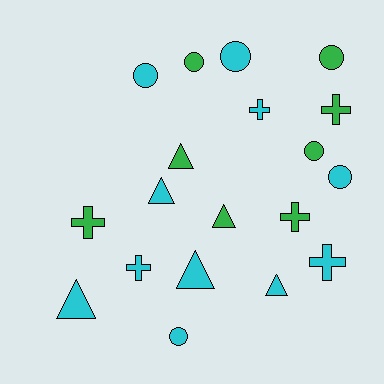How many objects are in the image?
There are 19 objects.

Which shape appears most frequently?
Circle, with 7 objects.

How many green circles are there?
There are 3 green circles.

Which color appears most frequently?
Cyan, with 11 objects.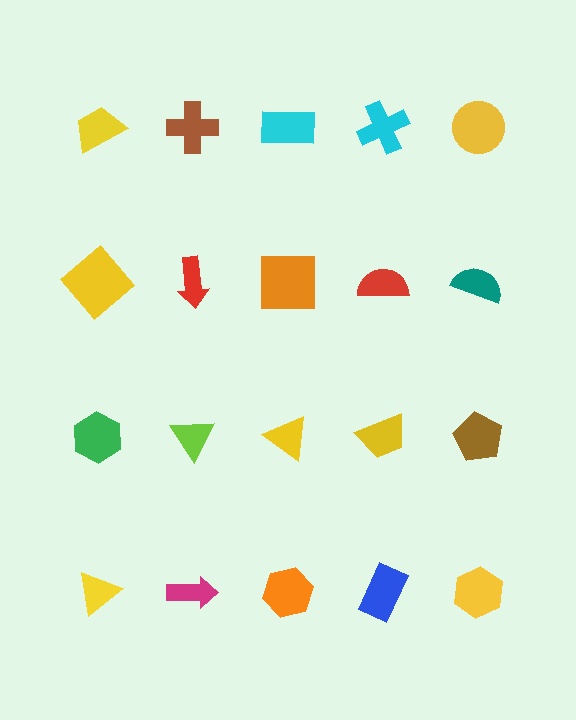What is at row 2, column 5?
A teal semicircle.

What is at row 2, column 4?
A red semicircle.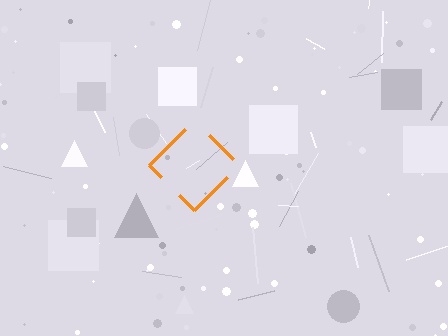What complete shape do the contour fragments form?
The contour fragments form a diamond.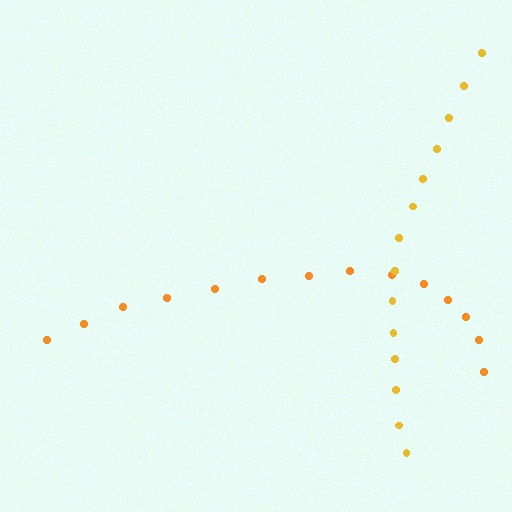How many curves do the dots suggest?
There are 2 distinct paths.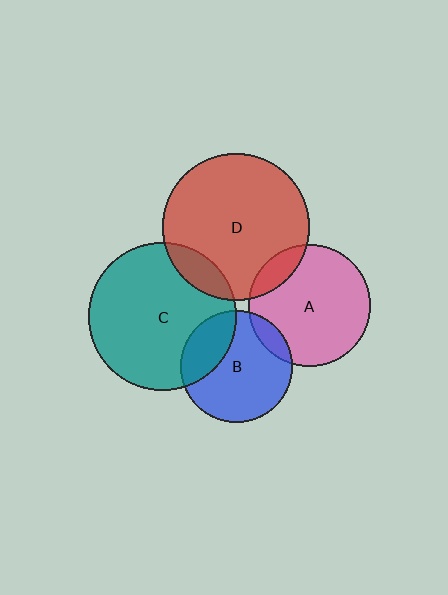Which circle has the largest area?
Circle C (teal).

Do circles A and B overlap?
Yes.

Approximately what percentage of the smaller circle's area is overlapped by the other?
Approximately 10%.